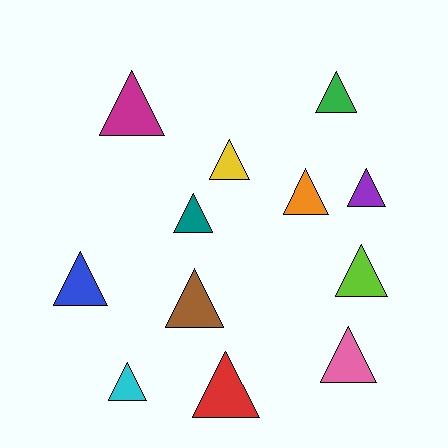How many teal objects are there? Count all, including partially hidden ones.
There is 1 teal object.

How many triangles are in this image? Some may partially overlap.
There are 12 triangles.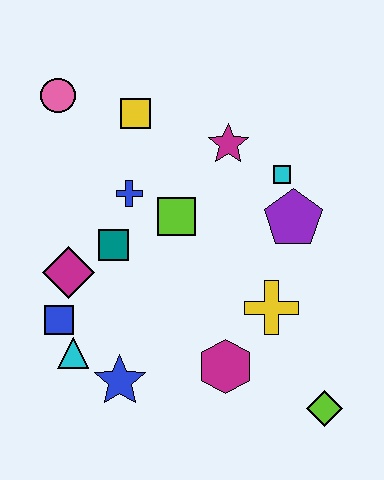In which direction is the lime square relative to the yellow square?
The lime square is below the yellow square.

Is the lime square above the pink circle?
No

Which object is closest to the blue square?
The cyan triangle is closest to the blue square.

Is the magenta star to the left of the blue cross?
No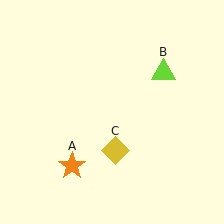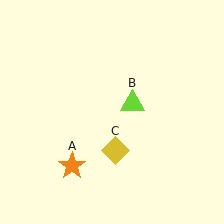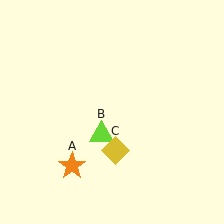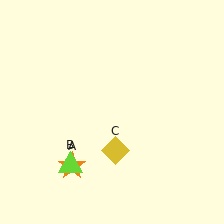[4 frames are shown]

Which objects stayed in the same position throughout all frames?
Orange star (object A) and yellow diamond (object C) remained stationary.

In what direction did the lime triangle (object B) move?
The lime triangle (object B) moved down and to the left.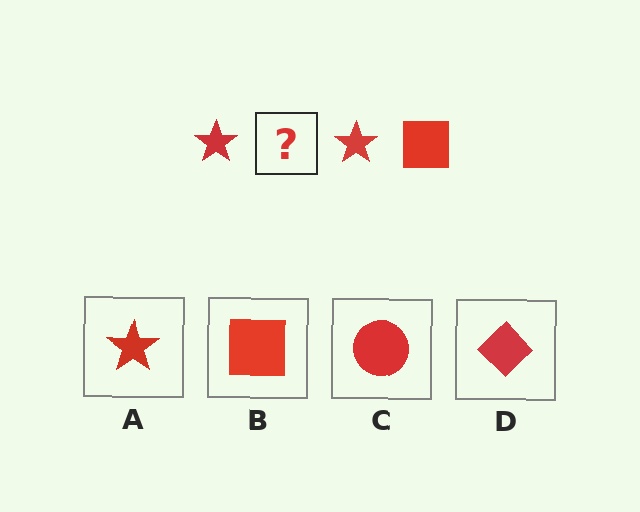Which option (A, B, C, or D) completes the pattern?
B.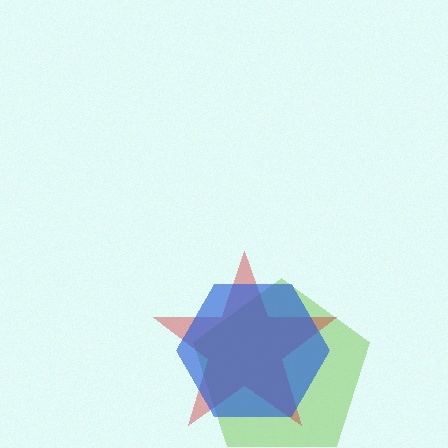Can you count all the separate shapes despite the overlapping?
Yes, there are 3 separate shapes.